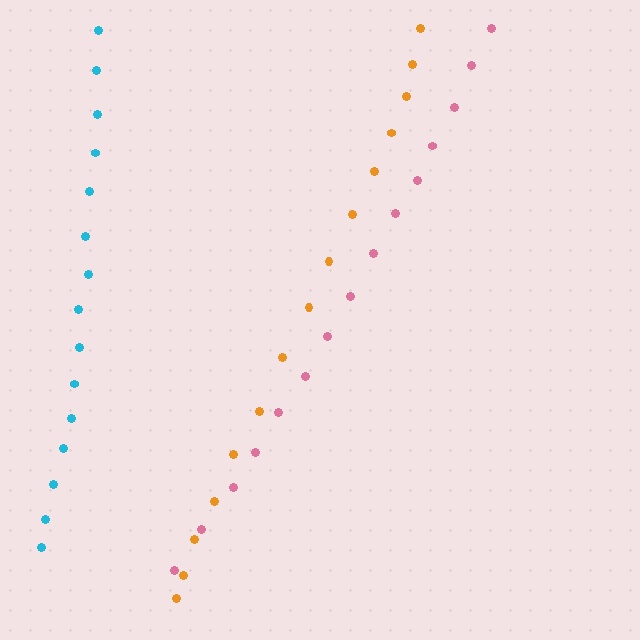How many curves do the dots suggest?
There are 3 distinct paths.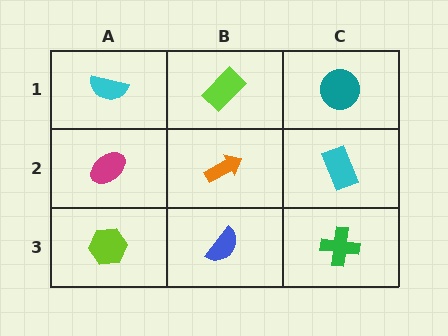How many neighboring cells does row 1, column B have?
3.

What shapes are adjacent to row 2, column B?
A lime rectangle (row 1, column B), a blue semicircle (row 3, column B), a magenta ellipse (row 2, column A), a cyan rectangle (row 2, column C).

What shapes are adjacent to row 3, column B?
An orange arrow (row 2, column B), a lime hexagon (row 3, column A), a green cross (row 3, column C).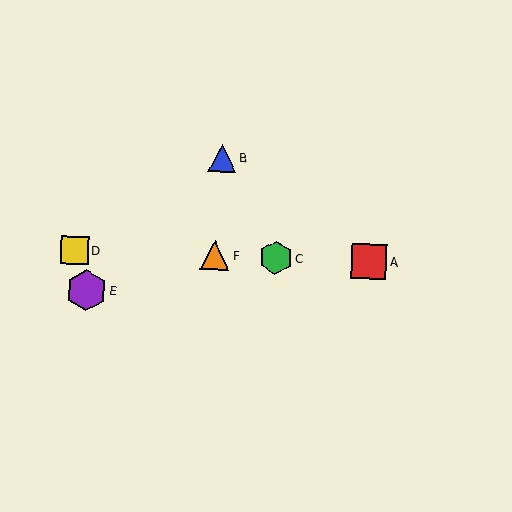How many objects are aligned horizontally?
4 objects (A, C, D, F) are aligned horizontally.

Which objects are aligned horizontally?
Objects A, C, D, F are aligned horizontally.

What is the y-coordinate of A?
Object A is at y≈262.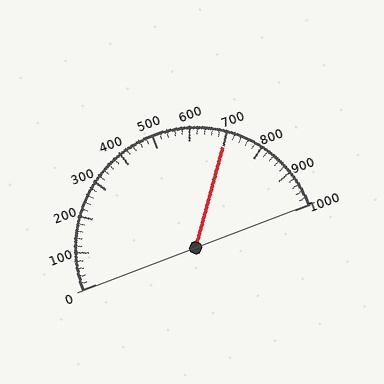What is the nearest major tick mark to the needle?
The nearest major tick mark is 700.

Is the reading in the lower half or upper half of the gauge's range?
The reading is in the upper half of the range (0 to 1000).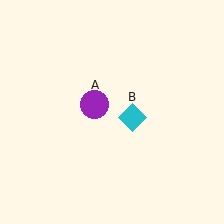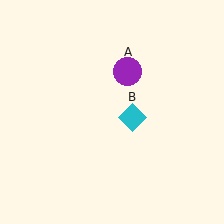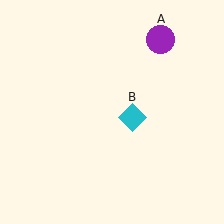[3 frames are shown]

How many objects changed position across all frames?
1 object changed position: purple circle (object A).